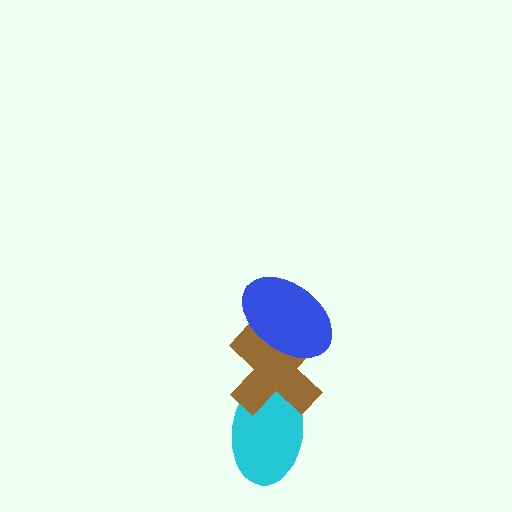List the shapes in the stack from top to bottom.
From top to bottom: the blue ellipse, the brown cross, the cyan ellipse.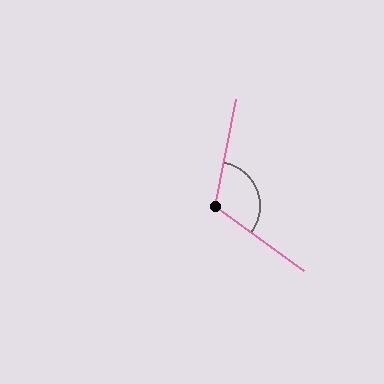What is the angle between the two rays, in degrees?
Approximately 115 degrees.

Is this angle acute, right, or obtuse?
It is obtuse.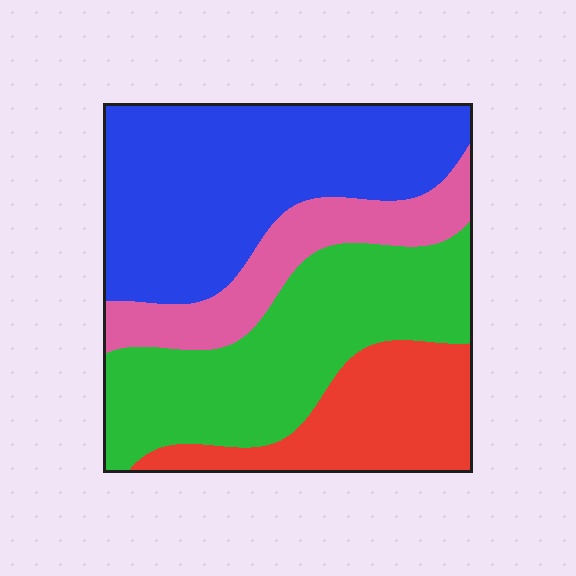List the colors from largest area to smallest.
From largest to smallest: blue, green, red, pink.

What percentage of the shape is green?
Green takes up about one third (1/3) of the shape.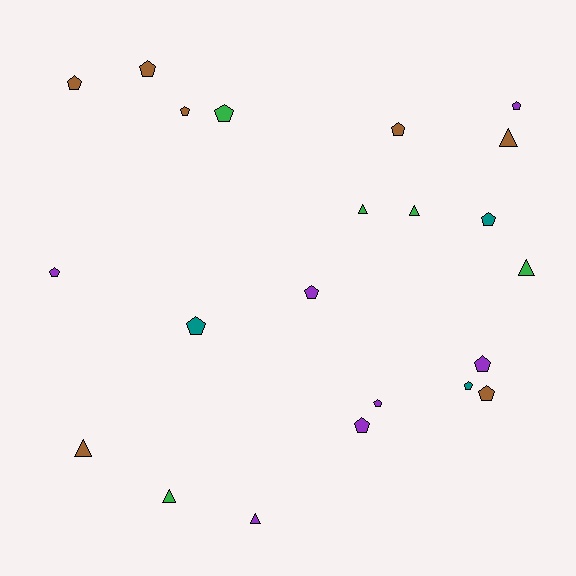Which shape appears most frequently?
Pentagon, with 15 objects.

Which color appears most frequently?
Purple, with 7 objects.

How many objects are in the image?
There are 22 objects.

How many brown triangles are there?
There are 2 brown triangles.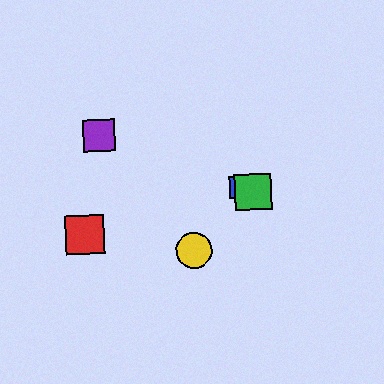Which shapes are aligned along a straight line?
The blue square, the green square, the purple square are aligned along a straight line.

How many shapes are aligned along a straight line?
3 shapes (the blue square, the green square, the purple square) are aligned along a straight line.